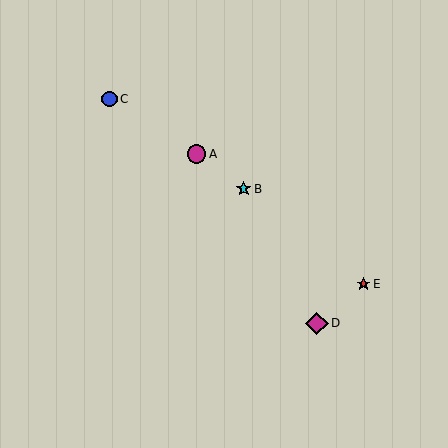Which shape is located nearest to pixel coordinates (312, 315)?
The magenta diamond (labeled D) at (317, 323) is nearest to that location.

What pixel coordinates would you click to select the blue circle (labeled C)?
Click at (110, 99) to select the blue circle C.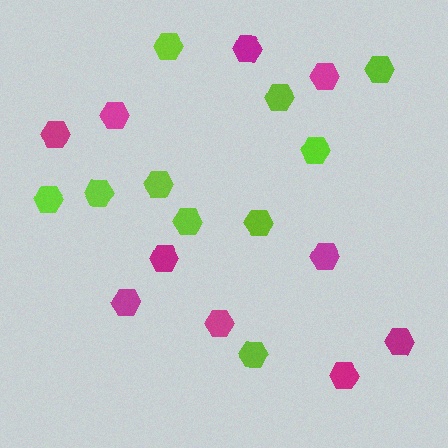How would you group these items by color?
There are 2 groups: one group of magenta hexagons (10) and one group of lime hexagons (10).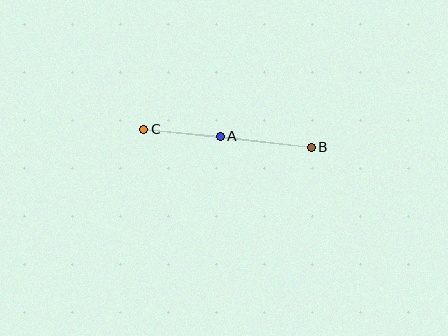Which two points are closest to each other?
Points A and C are closest to each other.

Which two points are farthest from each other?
Points B and C are farthest from each other.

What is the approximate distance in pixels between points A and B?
The distance between A and B is approximately 92 pixels.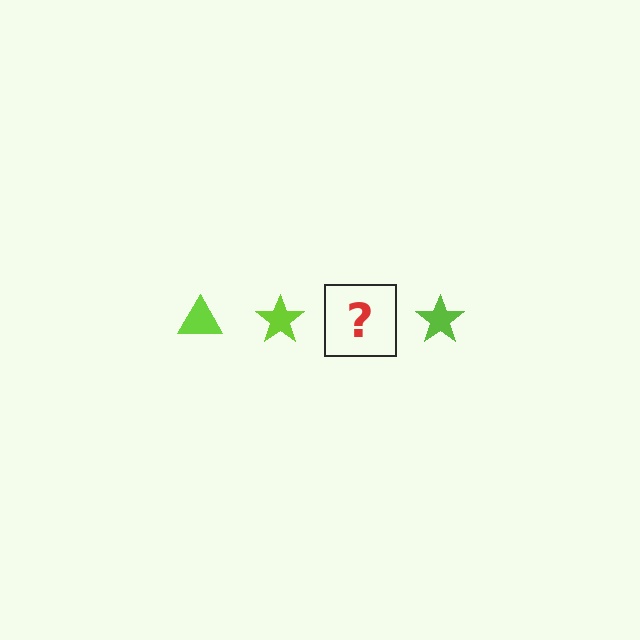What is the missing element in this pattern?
The missing element is a lime triangle.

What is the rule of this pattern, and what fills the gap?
The rule is that the pattern cycles through triangle, star shapes in lime. The gap should be filled with a lime triangle.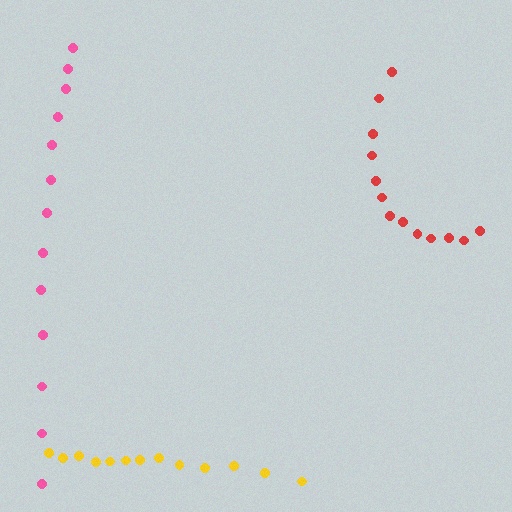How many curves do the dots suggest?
There are 3 distinct paths.